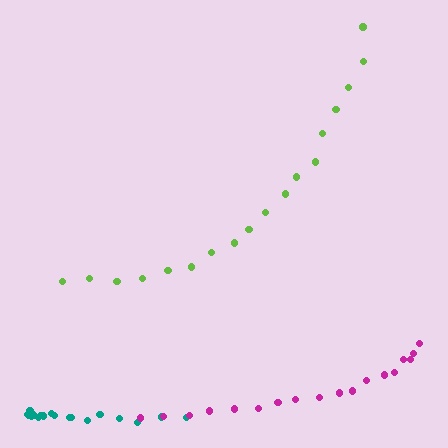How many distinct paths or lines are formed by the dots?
There are 3 distinct paths.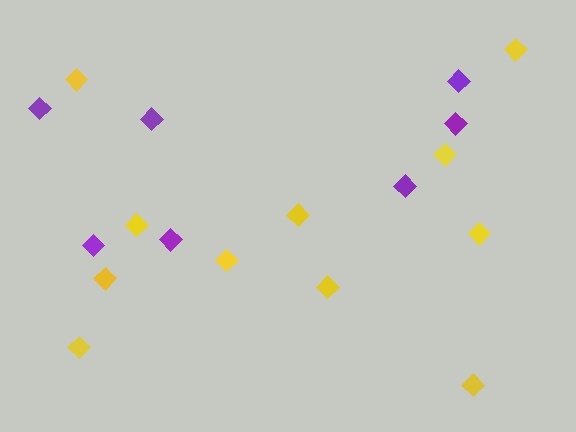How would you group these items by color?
There are 2 groups: one group of yellow diamonds (11) and one group of purple diamonds (7).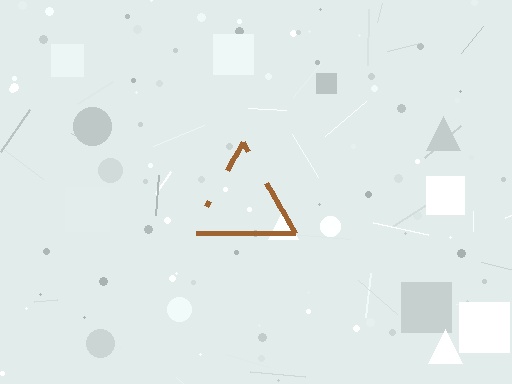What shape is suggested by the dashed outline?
The dashed outline suggests a triangle.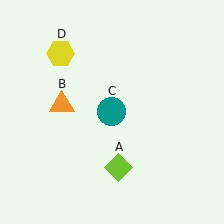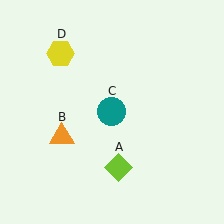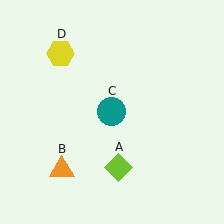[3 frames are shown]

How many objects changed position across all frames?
1 object changed position: orange triangle (object B).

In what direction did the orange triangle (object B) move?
The orange triangle (object B) moved down.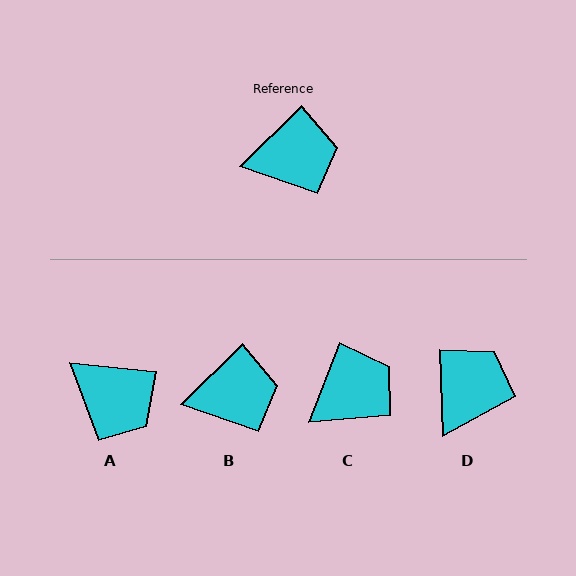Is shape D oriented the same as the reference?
No, it is off by about 48 degrees.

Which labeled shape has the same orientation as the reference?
B.